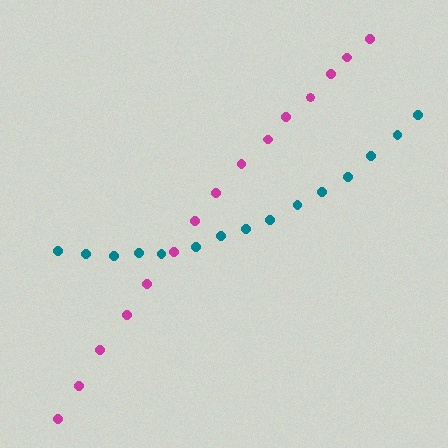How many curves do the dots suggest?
There are 2 distinct paths.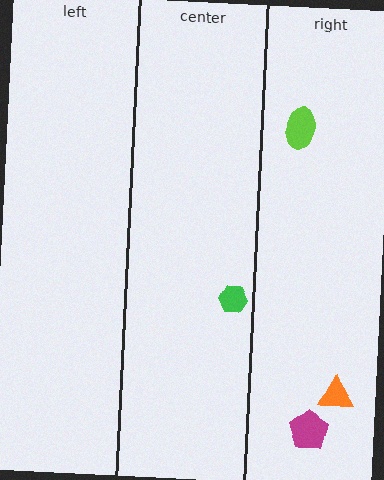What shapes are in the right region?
The magenta pentagon, the lime ellipse, the orange triangle.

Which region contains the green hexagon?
The center region.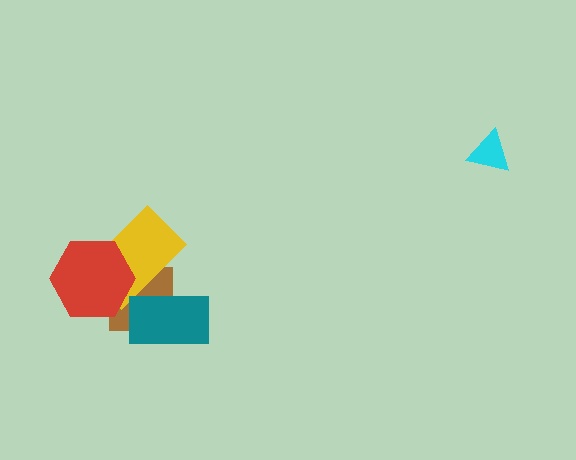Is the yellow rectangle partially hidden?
Yes, it is partially covered by another shape.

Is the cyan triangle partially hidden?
No, no other shape covers it.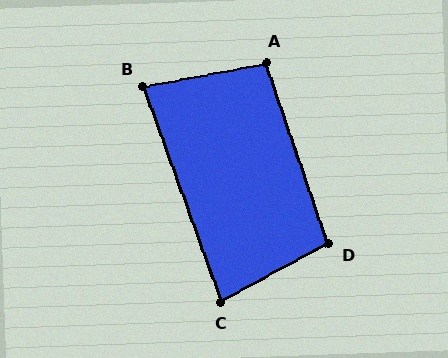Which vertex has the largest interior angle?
D, at approximately 99 degrees.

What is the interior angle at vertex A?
Approximately 98 degrees (obtuse).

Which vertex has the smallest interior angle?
B, at approximately 81 degrees.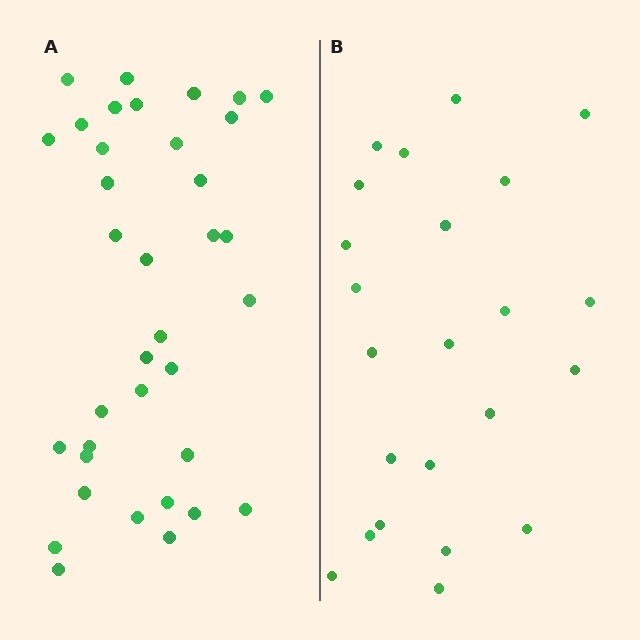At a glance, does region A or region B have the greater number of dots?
Region A (the left region) has more dots.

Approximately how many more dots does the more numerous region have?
Region A has approximately 15 more dots than region B.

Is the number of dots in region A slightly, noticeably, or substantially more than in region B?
Region A has substantially more. The ratio is roughly 1.6 to 1.